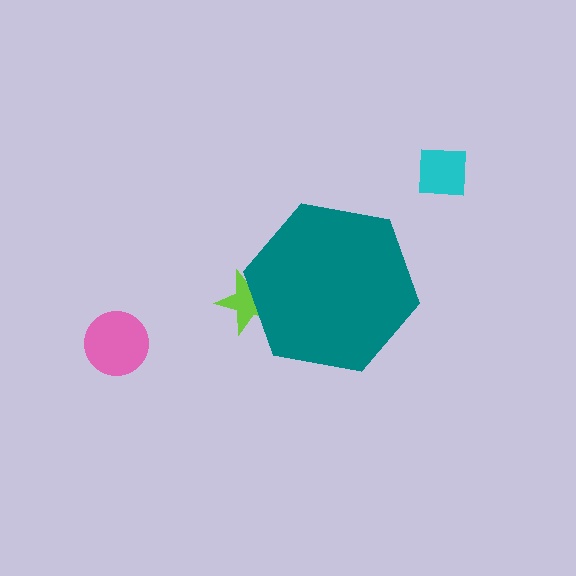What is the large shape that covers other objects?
A teal hexagon.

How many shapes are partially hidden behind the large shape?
1 shape is partially hidden.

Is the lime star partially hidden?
Yes, the lime star is partially hidden behind the teal hexagon.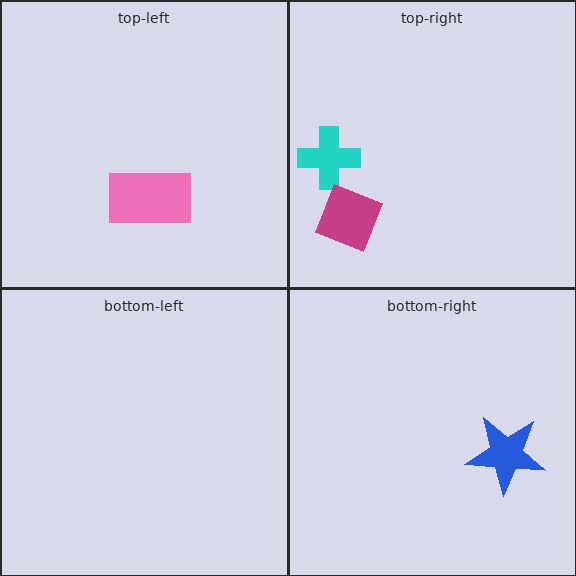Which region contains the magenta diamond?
The top-right region.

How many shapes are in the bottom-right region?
1.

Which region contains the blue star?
The bottom-right region.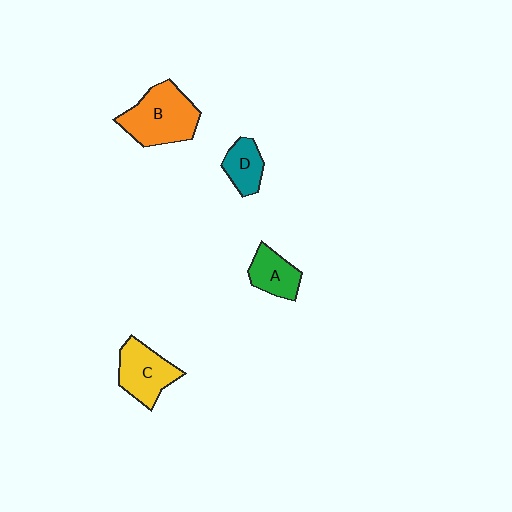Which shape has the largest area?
Shape B (orange).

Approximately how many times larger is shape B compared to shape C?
Approximately 1.3 times.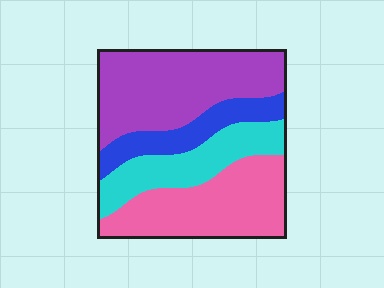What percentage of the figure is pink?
Pink takes up between a quarter and a half of the figure.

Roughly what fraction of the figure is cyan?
Cyan takes up about one fifth (1/5) of the figure.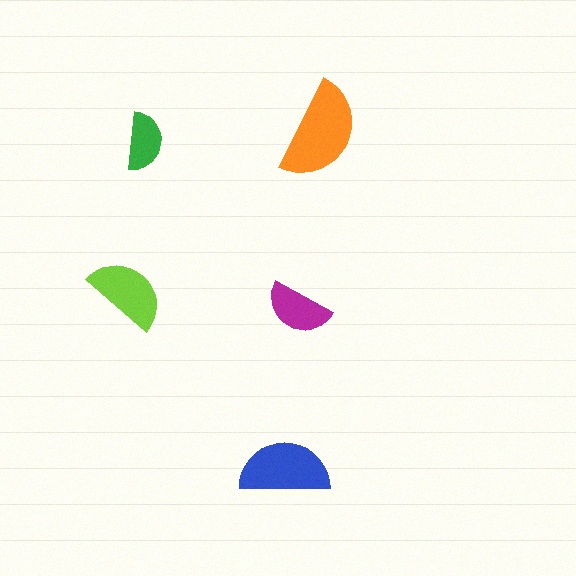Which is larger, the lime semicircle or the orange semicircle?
The orange one.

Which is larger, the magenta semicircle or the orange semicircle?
The orange one.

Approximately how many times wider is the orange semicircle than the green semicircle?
About 1.5 times wider.